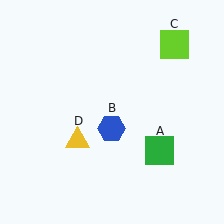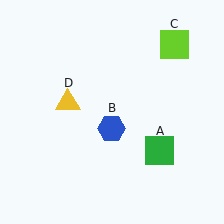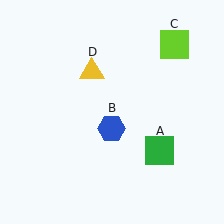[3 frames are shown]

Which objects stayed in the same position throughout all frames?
Green square (object A) and blue hexagon (object B) and lime square (object C) remained stationary.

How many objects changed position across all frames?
1 object changed position: yellow triangle (object D).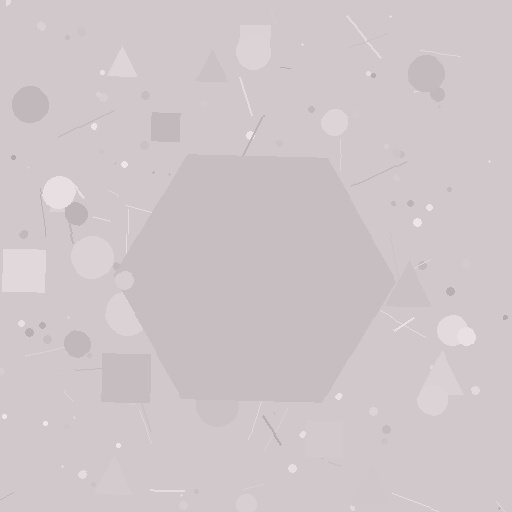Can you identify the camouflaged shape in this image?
The camouflaged shape is a hexagon.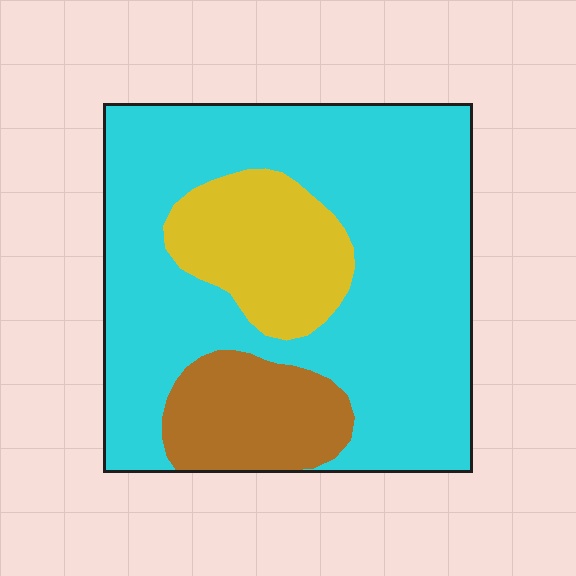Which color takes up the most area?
Cyan, at roughly 70%.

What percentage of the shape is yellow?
Yellow takes up less than a quarter of the shape.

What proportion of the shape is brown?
Brown covers 14% of the shape.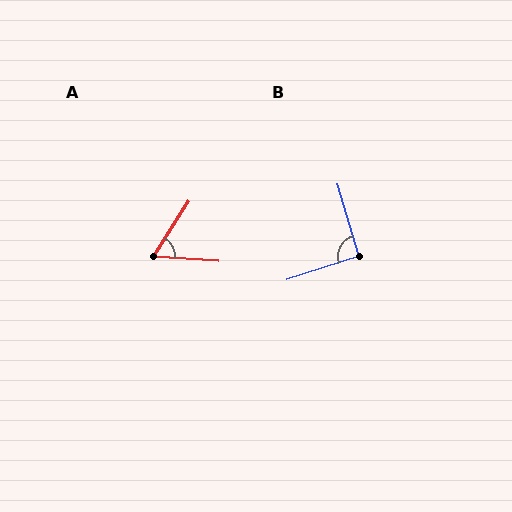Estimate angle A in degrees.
Approximately 61 degrees.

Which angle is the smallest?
A, at approximately 61 degrees.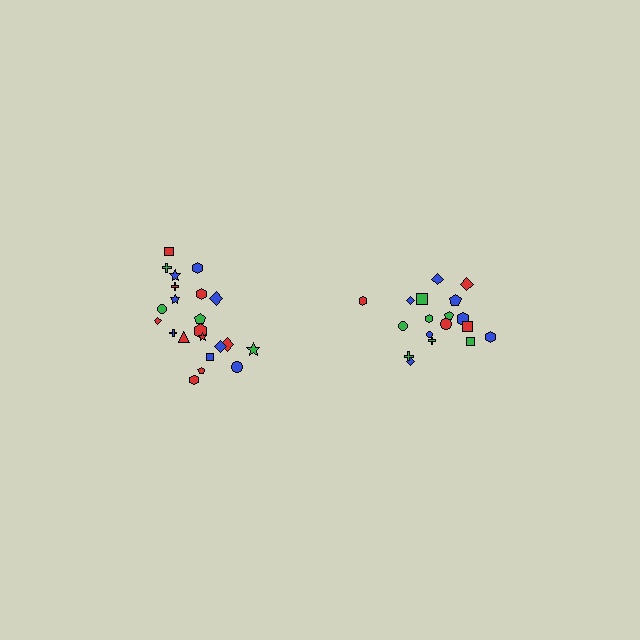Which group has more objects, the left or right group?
The left group.